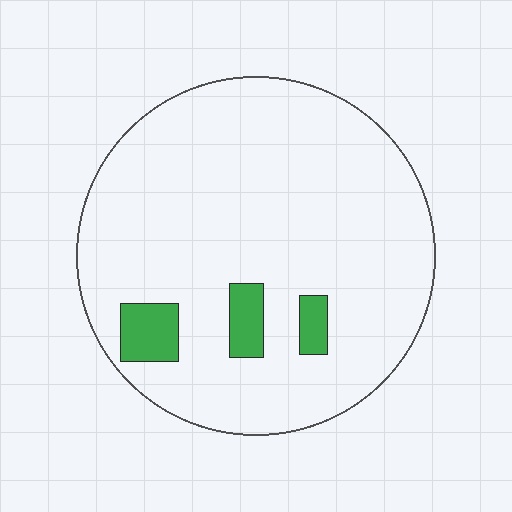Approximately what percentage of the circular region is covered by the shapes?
Approximately 10%.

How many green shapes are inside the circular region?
3.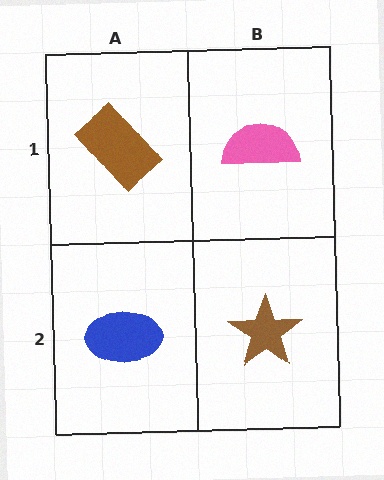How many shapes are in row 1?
2 shapes.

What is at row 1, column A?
A brown rectangle.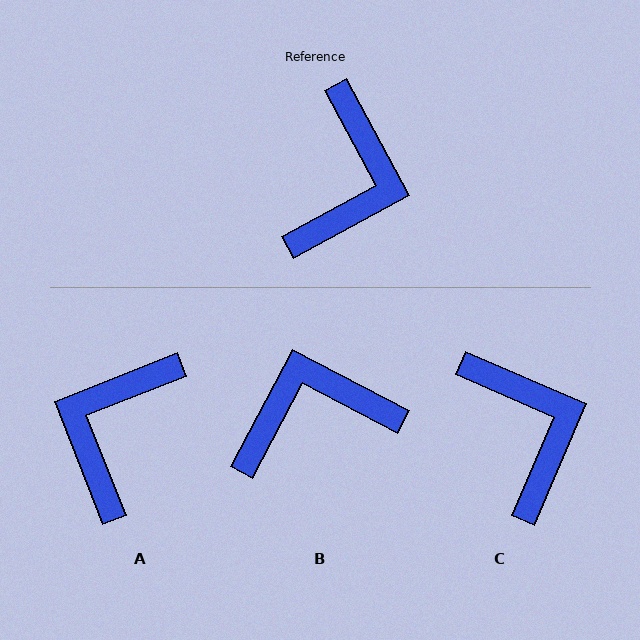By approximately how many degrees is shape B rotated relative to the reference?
Approximately 124 degrees counter-clockwise.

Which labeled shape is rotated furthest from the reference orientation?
A, about 173 degrees away.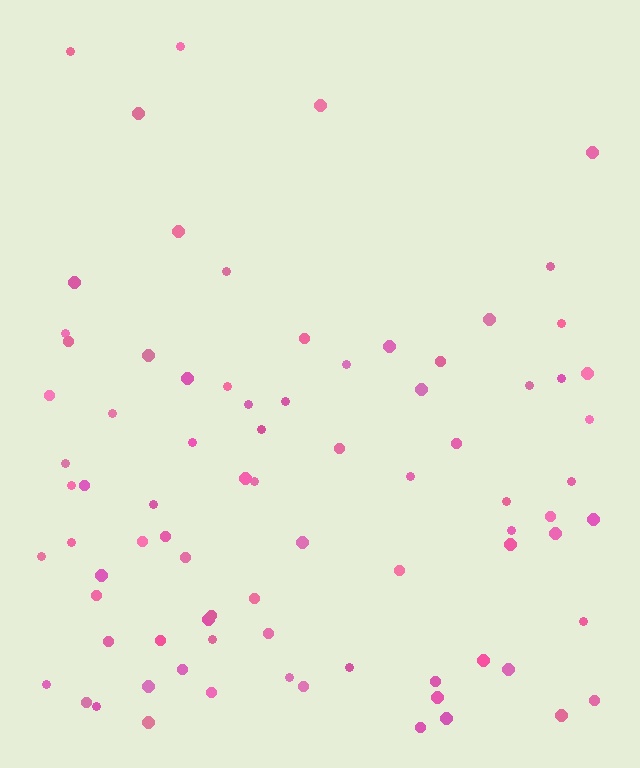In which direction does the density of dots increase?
From top to bottom, with the bottom side densest.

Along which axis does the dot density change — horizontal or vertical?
Vertical.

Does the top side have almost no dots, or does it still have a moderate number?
Still a moderate number, just noticeably fewer than the bottom.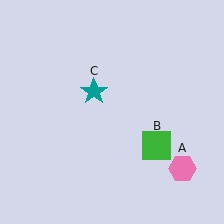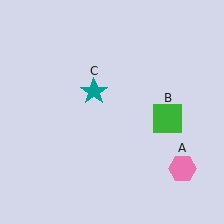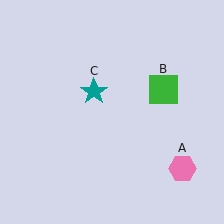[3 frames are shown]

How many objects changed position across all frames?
1 object changed position: green square (object B).